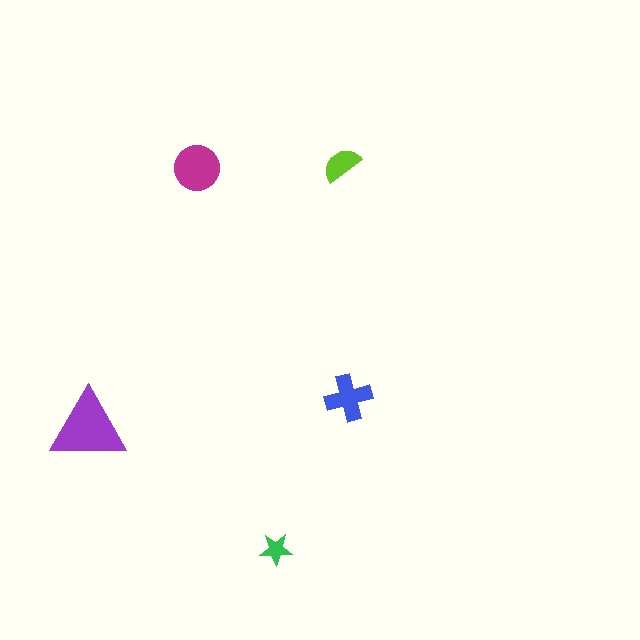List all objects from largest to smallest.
The purple triangle, the magenta circle, the blue cross, the lime semicircle, the green star.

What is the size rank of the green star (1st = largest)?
5th.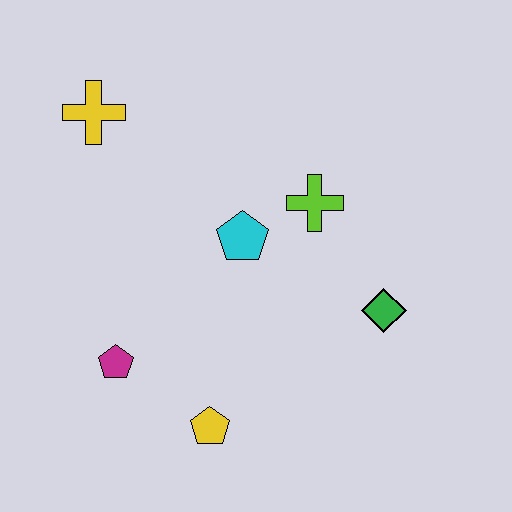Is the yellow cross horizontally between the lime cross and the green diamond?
No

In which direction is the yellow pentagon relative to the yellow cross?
The yellow pentagon is below the yellow cross.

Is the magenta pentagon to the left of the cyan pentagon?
Yes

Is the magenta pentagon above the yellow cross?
No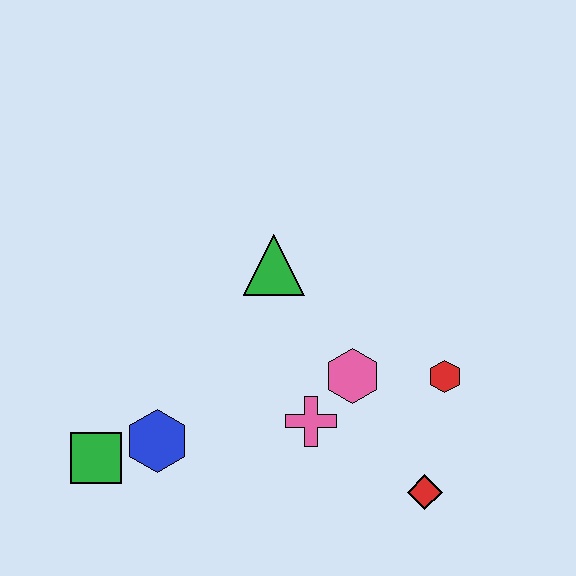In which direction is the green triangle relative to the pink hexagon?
The green triangle is above the pink hexagon.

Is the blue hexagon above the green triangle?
No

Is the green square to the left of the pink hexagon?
Yes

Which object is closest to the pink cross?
The pink hexagon is closest to the pink cross.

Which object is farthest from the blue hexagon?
The red hexagon is farthest from the blue hexagon.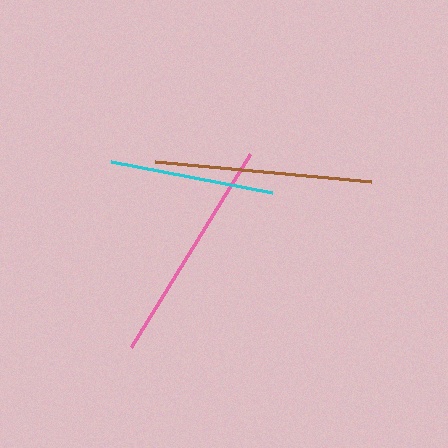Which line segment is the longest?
The pink line is the longest at approximately 227 pixels.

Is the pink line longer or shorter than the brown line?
The pink line is longer than the brown line.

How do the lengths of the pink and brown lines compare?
The pink and brown lines are approximately the same length.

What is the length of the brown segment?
The brown segment is approximately 217 pixels long.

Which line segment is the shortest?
The cyan line is the shortest at approximately 164 pixels.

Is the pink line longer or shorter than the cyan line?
The pink line is longer than the cyan line.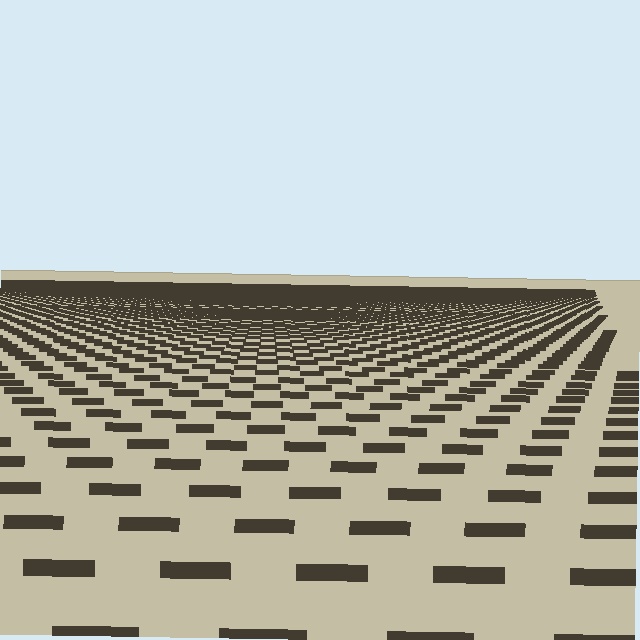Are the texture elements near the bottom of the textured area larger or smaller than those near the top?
Larger. Near the bottom, elements are closer to the viewer and appear at a bigger on-screen size.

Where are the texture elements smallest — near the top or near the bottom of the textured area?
Near the top.